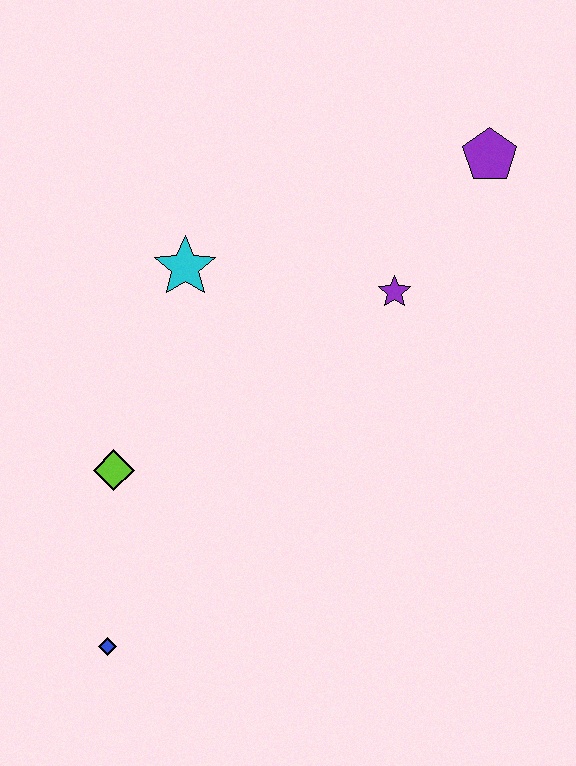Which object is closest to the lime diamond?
The blue diamond is closest to the lime diamond.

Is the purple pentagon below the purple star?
No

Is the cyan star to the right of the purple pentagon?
No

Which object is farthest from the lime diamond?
The purple pentagon is farthest from the lime diamond.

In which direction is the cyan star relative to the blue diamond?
The cyan star is above the blue diamond.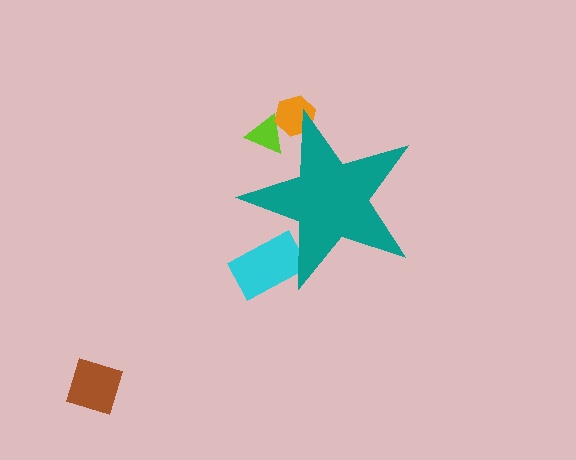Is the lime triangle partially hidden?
Yes, the lime triangle is partially hidden behind the teal star.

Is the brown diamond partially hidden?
No, the brown diamond is fully visible.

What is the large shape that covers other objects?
A teal star.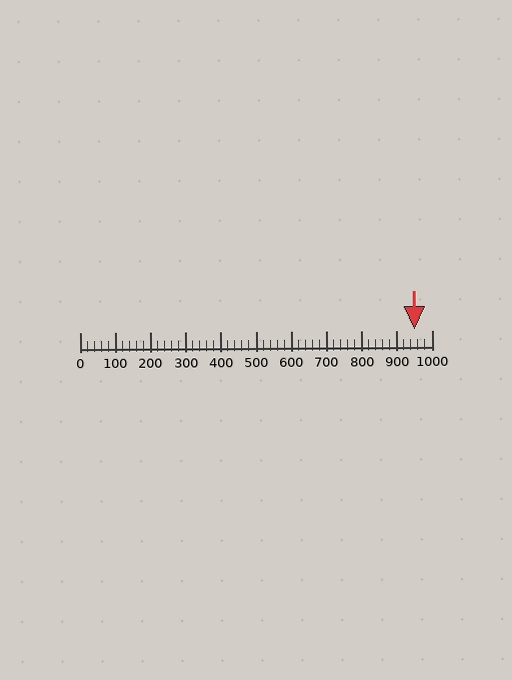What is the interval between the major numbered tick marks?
The major tick marks are spaced 100 units apart.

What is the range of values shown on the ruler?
The ruler shows values from 0 to 1000.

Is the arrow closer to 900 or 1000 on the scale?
The arrow is closer to 1000.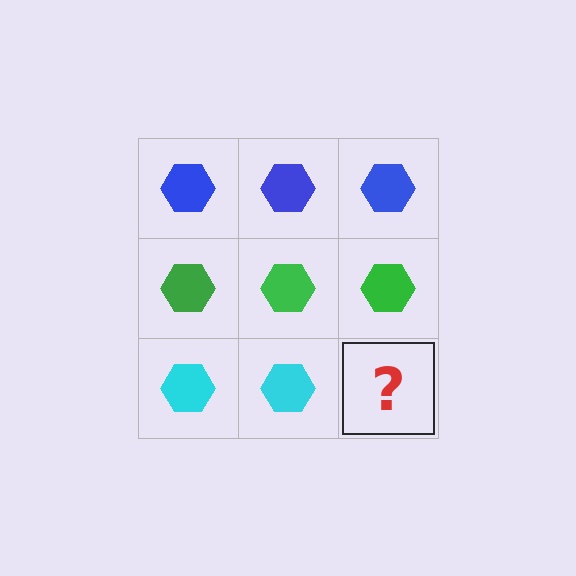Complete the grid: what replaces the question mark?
The question mark should be replaced with a cyan hexagon.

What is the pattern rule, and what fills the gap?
The rule is that each row has a consistent color. The gap should be filled with a cyan hexagon.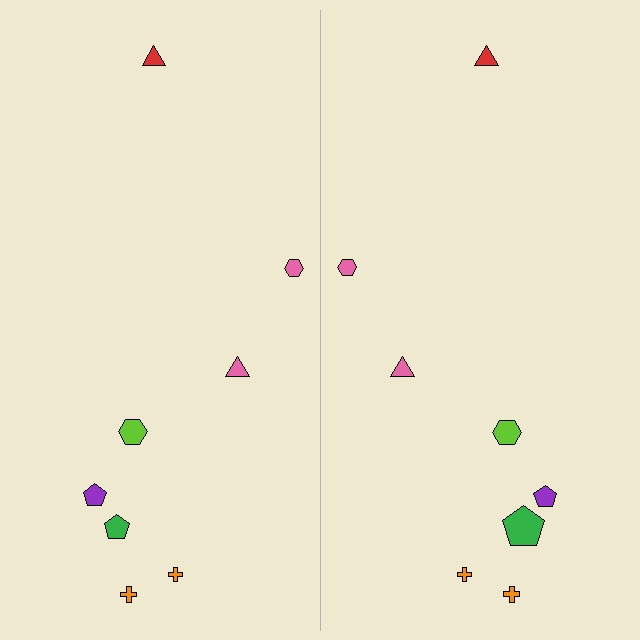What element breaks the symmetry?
The green pentagon on the right side has a different size than its mirror counterpart.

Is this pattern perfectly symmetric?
No, the pattern is not perfectly symmetric. The green pentagon on the right side has a different size than its mirror counterpart.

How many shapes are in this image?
There are 16 shapes in this image.